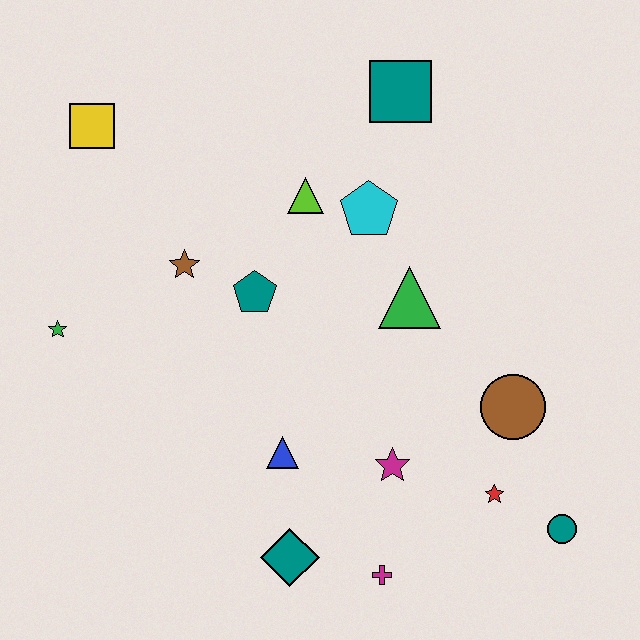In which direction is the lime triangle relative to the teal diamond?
The lime triangle is above the teal diamond.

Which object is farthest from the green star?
The teal circle is farthest from the green star.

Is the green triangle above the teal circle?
Yes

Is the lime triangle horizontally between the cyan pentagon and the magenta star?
No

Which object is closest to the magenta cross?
The teal diamond is closest to the magenta cross.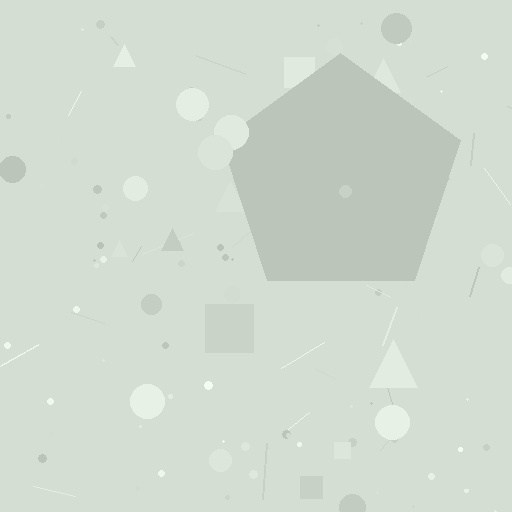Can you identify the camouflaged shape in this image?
The camouflaged shape is a pentagon.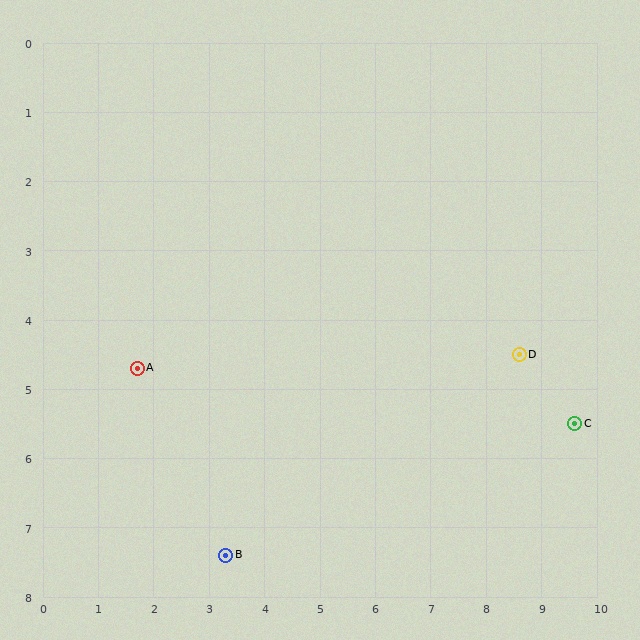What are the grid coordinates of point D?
Point D is at approximately (8.6, 4.5).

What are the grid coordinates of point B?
Point B is at approximately (3.3, 7.4).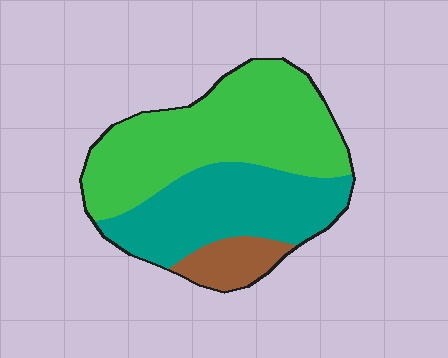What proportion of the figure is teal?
Teal takes up about three eighths (3/8) of the figure.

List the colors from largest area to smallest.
From largest to smallest: green, teal, brown.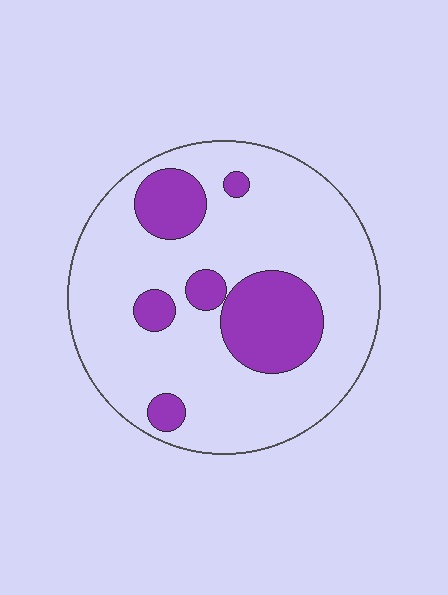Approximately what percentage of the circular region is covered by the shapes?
Approximately 20%.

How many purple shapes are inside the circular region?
6.